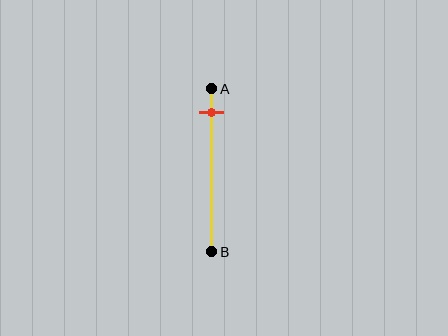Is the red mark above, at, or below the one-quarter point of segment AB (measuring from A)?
The red mark is above the one-quarter point of segment AB.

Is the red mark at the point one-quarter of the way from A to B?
No, the mark is at about 15% from A, not at the 25% one-quarter point.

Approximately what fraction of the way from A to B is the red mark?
The red mark is approximately 15% of the way from A to B.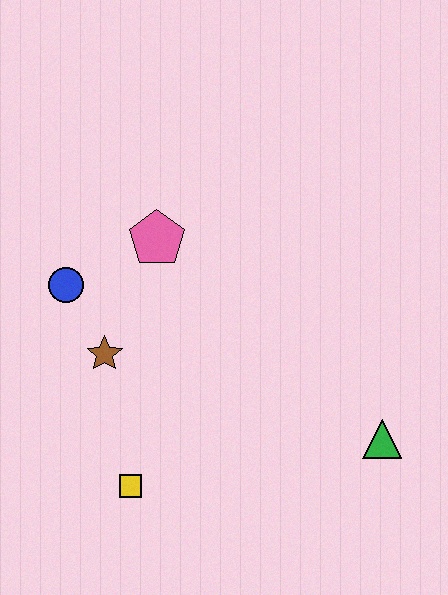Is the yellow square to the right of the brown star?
Yes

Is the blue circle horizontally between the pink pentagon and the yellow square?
No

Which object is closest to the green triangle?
The yellow square is closest to the green triangle.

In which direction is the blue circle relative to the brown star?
The blue circle is above the brown star.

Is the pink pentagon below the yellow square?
No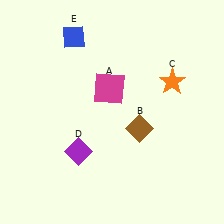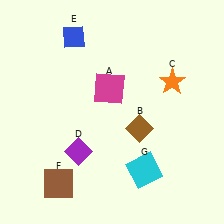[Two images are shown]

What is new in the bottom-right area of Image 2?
A cyan square (G) was added in the bottom-right area of Image 2.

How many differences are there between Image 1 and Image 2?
There are 2 differences between the two images.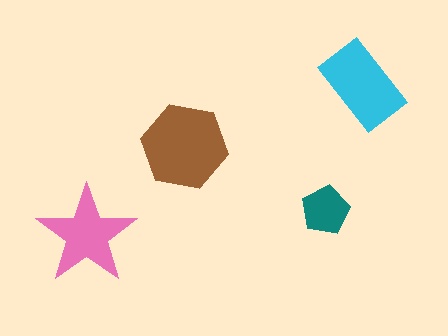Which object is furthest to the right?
The cyan rectangle is rightmost.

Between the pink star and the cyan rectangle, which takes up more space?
The cyan rectangle.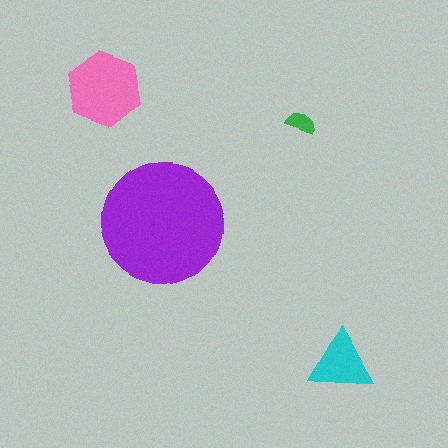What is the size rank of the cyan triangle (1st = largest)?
3rd.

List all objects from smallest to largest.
The green semicircle, the cyan triangle, the pink hexagon, the purple circle.